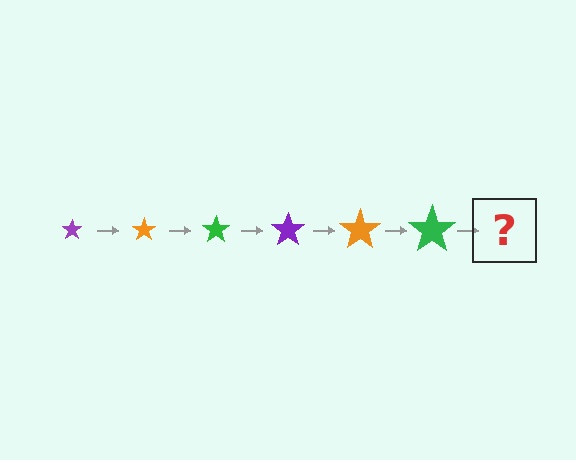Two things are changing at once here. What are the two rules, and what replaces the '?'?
The two rules are that the star grows larger each step and the color cycles through purple, orange, and green. The '?' should be a purple star, larger than the previous one.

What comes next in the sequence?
The next element should be a purple star, larger than the previous one.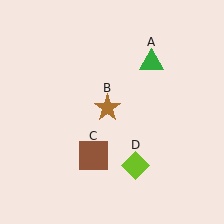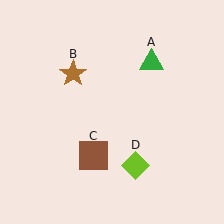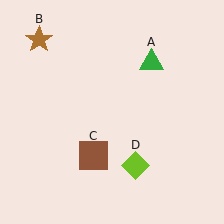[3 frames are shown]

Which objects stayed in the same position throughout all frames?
Green triangle (object A) and brown square (object C) and lime diamond (object D) remained stationary.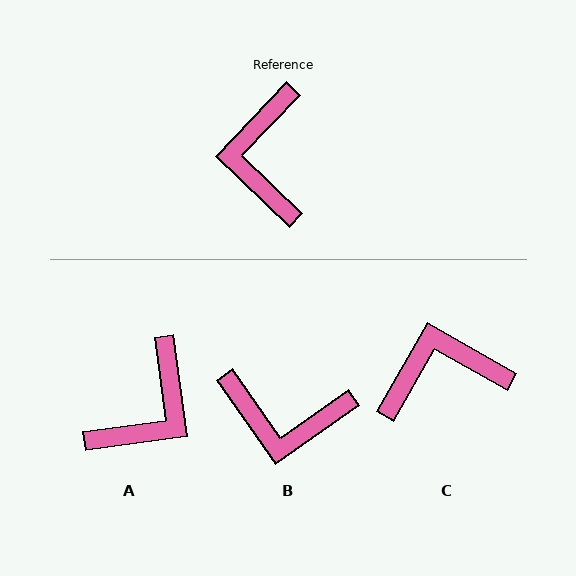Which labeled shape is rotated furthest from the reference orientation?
A, about 142 degrees away.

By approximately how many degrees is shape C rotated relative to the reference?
Approximately 76 degrees clockwise.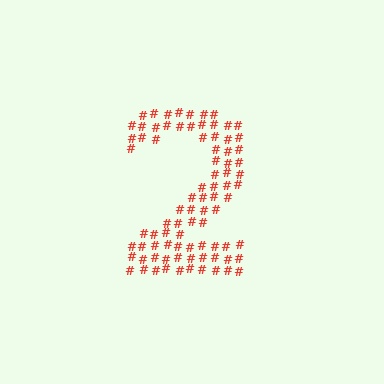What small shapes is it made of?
It is made of small hash symbols.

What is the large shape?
The large shape is the digit 2.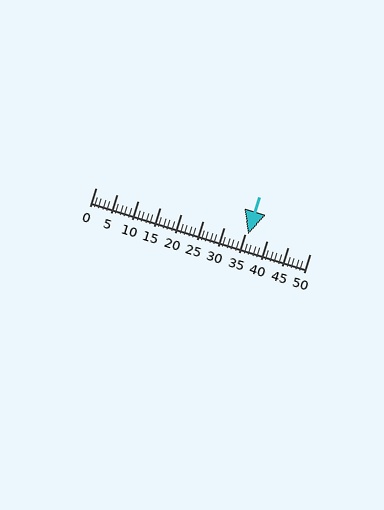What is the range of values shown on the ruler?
The ruler shows values from 0 to 50.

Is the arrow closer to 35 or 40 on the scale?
The arrow is closer to 35.